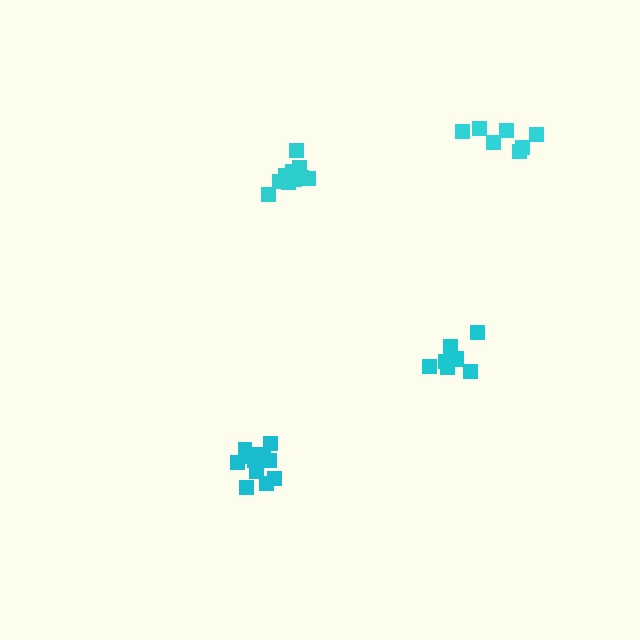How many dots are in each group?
Group 1: 13 dots, Group 2: 8 dots, Group 3: 10 dots, Group 4: 7 dots (38 total).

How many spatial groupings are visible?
There are 4 spatial groupings.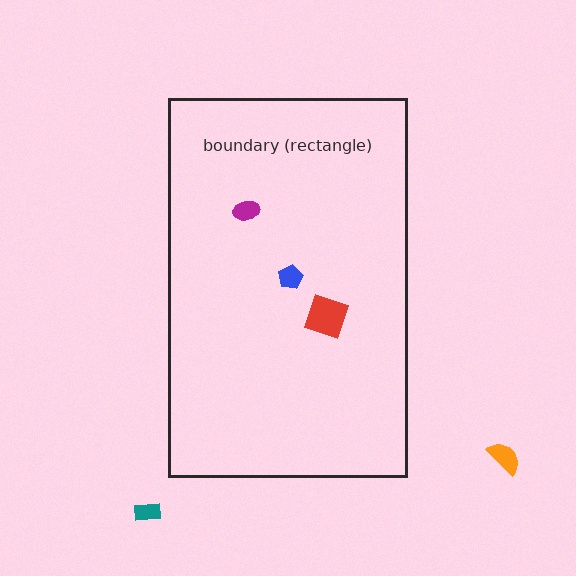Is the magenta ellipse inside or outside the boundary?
Inside.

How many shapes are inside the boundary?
3 inside, 2 outside.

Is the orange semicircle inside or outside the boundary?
Outside.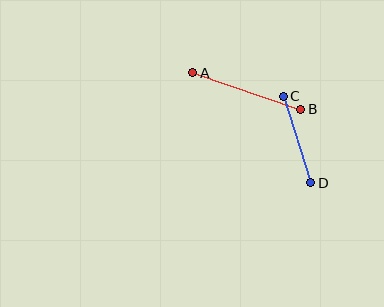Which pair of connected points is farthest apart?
Points A and B are farthest apart.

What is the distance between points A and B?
The distance is approximately 114 pixels.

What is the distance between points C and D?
The distance is approximately 91 pixels.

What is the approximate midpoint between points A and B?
The midpoint is at approximately (247, 91) pixels.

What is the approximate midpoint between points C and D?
The midpoint is at approximately (297, 139) pixels.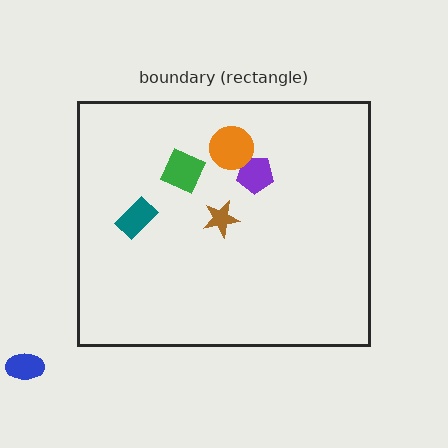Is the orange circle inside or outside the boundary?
Inside.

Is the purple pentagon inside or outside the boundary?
Inside.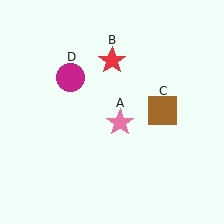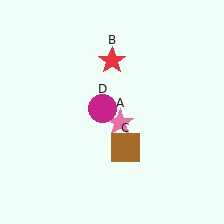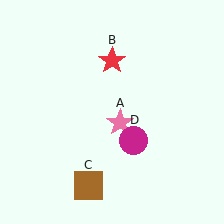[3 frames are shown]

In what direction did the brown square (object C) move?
The brown square (object C) moved down and to the left.